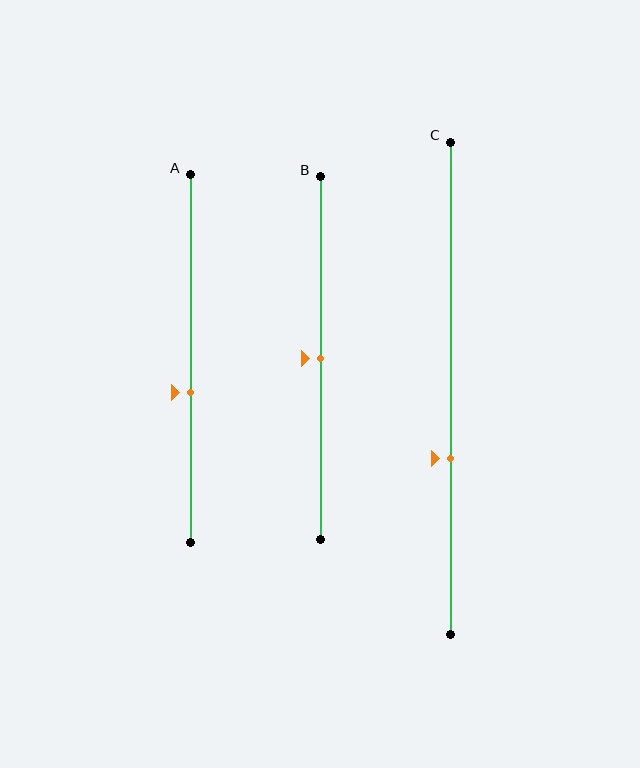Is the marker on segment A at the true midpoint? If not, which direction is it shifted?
No, the marker on segment A is shifted downward by about 9% of the segment length.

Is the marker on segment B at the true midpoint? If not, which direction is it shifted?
Yes, the marker on segment B is at the true midpoint.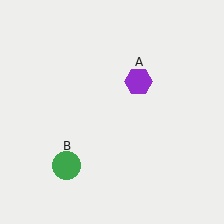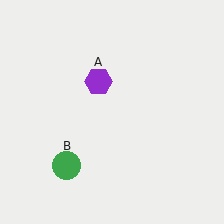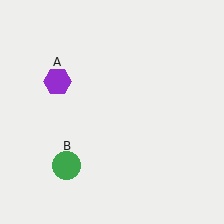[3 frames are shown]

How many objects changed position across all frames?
1 object changed position: purple hexagon (object A).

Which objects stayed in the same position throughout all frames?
Green circle (object B) remained stationary.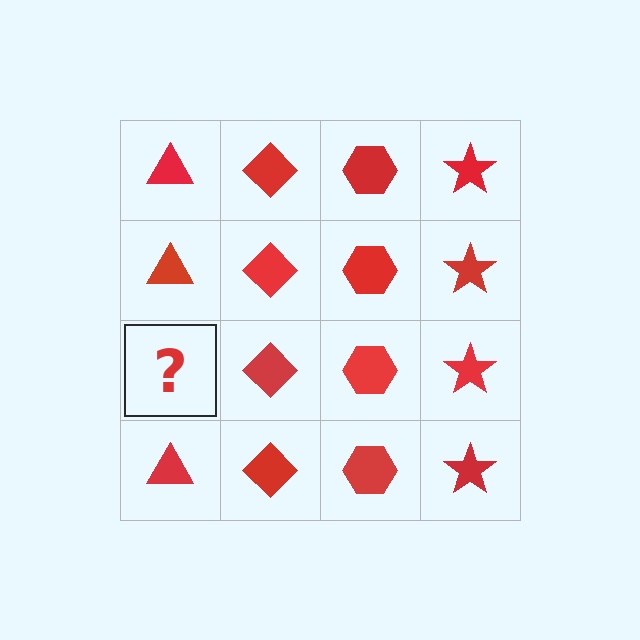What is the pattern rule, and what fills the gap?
The rule is that each column has a consistent shape. The gap should be filled with a red triangle.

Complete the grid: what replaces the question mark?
The question mark should be replaced with a red triangle.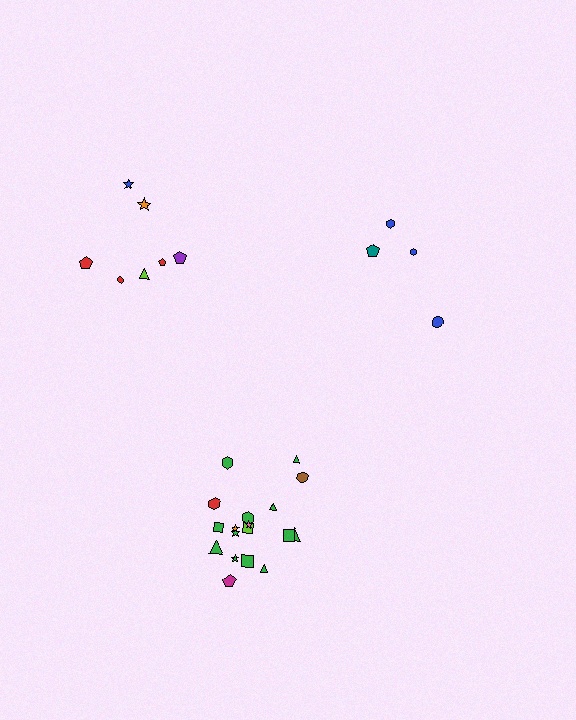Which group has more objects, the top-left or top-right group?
The top-left group.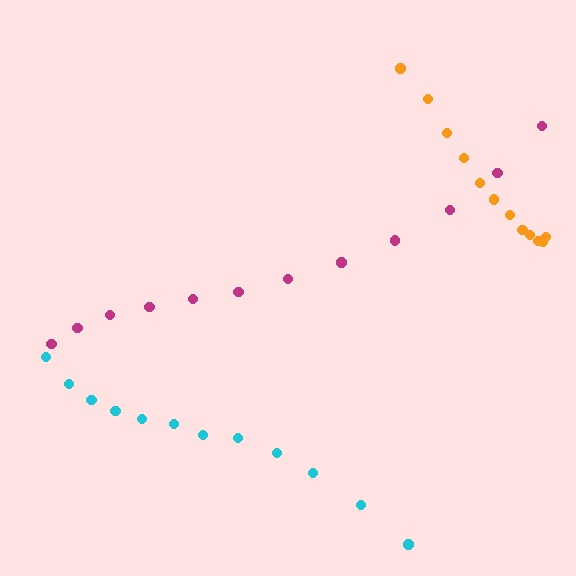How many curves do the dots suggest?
There are 3 distinct paths.